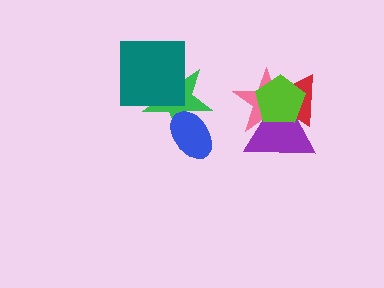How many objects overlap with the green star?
2 objects overlap with the green star.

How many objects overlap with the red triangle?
3 objects overlap with the red triangle.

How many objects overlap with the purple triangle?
3 objects overlap with the purple triangle.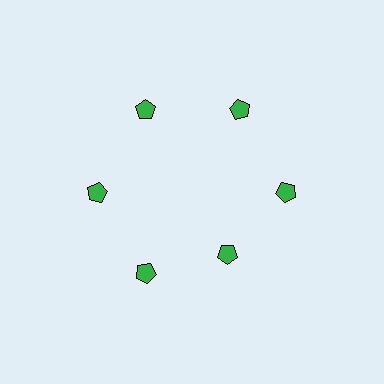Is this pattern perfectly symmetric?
No. The 6 green pentagons are arranged in a ring, but one element near the 5 o'clock position is pulled inward toward the center, breaking the 6-fold rotational symmetry.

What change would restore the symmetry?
The symmetry would be restored by moving it outward, back onto the ring so that all 6 pentagons sit at equal angles and equal distance from the center.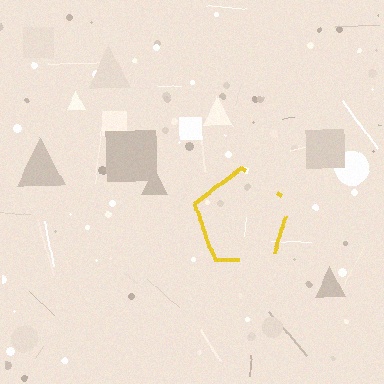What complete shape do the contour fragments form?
The contour fragments form a pentagon.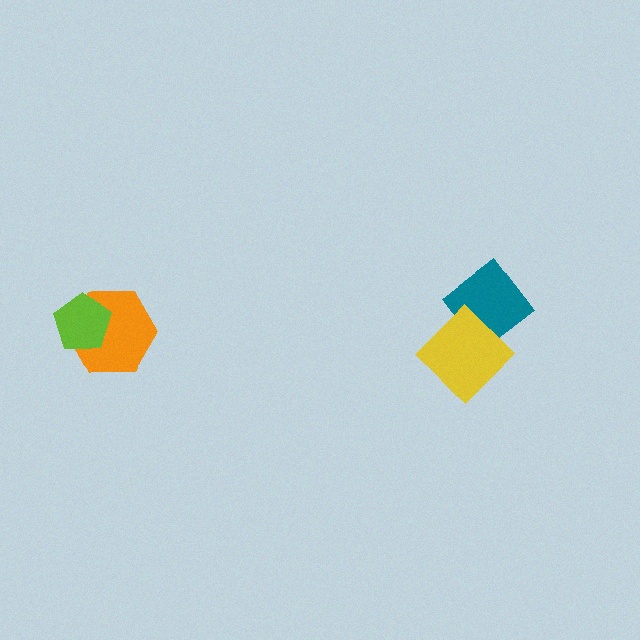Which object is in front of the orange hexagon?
The lime pentagon is in front of the orange hexagon.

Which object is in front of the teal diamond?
The yellow diamond is in front of the teal diamond.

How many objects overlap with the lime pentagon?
1 object overlaps with the lime pentagon.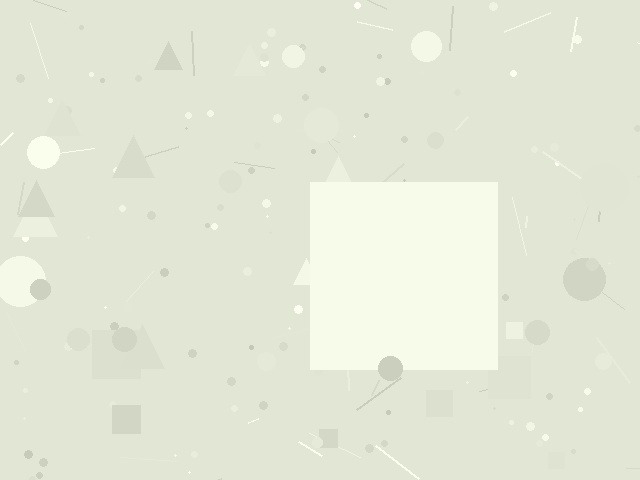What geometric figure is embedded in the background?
A square is embedded in the background.